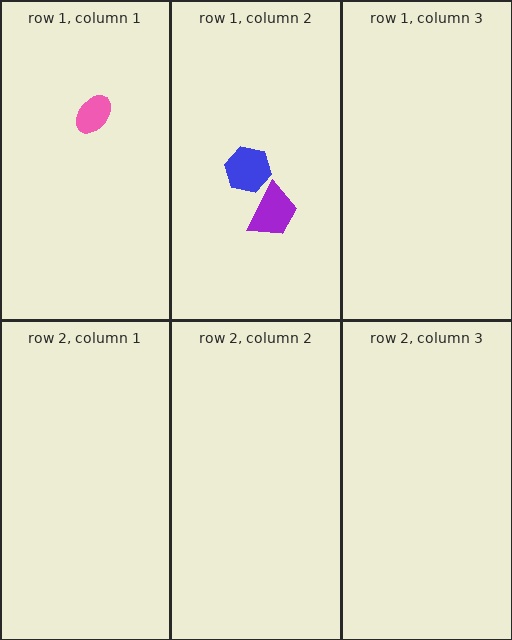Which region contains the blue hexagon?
The row 1, column 2 region.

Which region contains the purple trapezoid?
The row 1, column 2 region.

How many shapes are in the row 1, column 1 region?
1.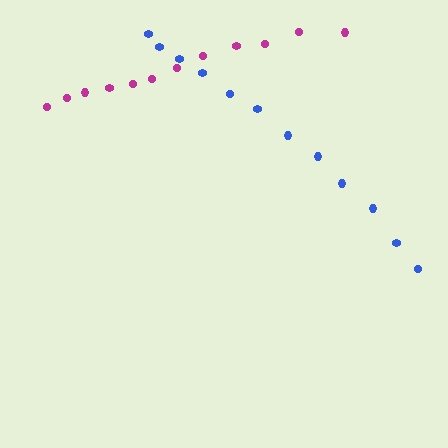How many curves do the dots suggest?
There are 2 distinct paths.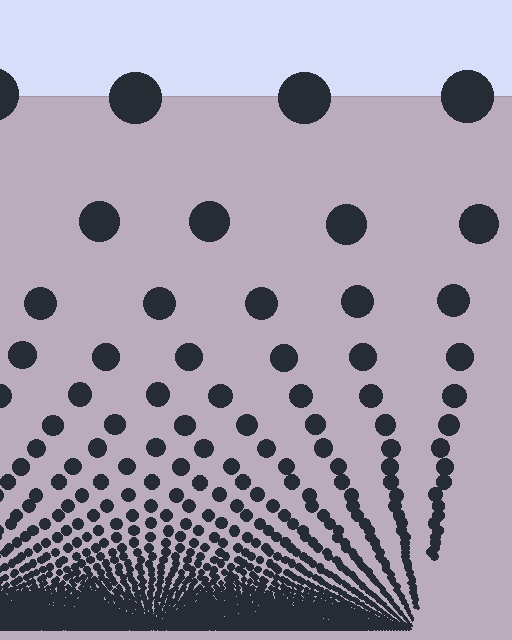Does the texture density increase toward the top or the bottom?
Density increases toward the bottom.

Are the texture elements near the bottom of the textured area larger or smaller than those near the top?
Smaller. The gradient is inverted — elements near the bottom are smaller and denser.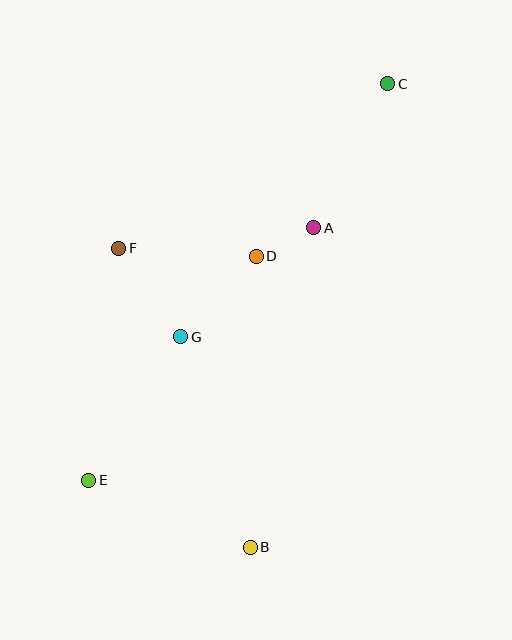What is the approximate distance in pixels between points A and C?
The distance between A and C is approximately 161 pixels.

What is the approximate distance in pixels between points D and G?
The distance between D and G is approximately 111 pixels.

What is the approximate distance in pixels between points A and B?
The distance between A and B is approximately 326 pixels.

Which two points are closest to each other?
Points A and D are closest to each other.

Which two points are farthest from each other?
Points C and E are farthest from each other.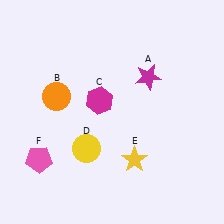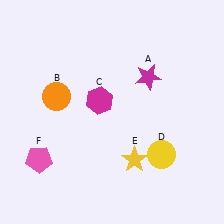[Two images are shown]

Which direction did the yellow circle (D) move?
The yellow circle (D) moved right.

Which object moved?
The yellow circle (D) moved right.